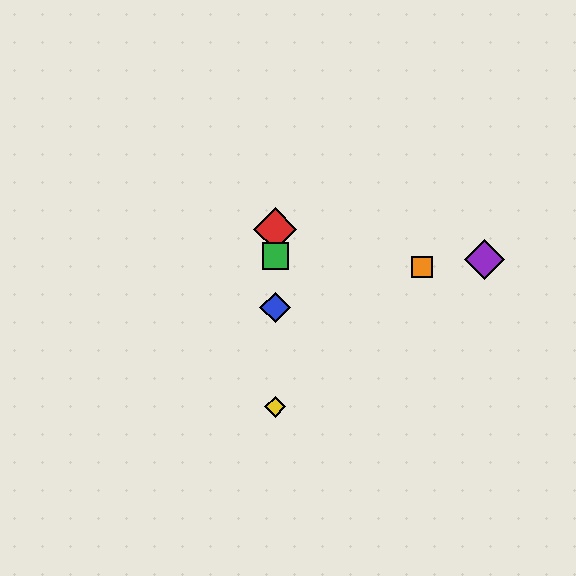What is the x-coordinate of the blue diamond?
The blue diamond is at x≈275.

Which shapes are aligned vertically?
The red diamond, the blue diamond, the green square, the yellow diamond are aligned vertically.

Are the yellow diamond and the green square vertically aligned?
Yes, both are at x≈275.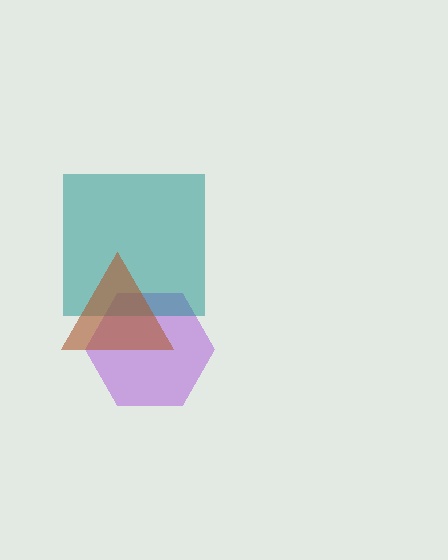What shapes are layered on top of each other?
The layered shapes are: a purple hexagon, a teal square, a brown triangle.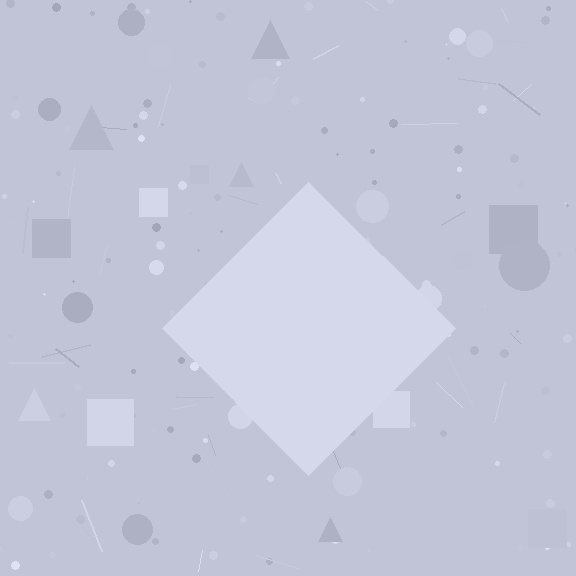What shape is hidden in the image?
A diamond is hidden in the image.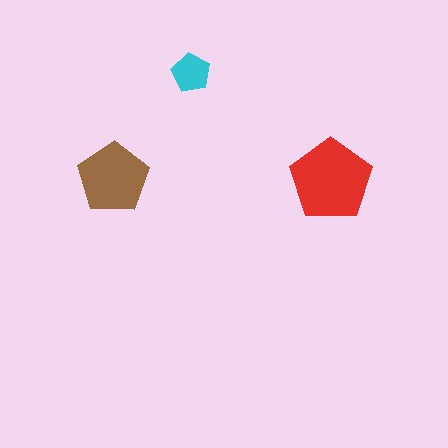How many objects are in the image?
There are 3 objects in the image.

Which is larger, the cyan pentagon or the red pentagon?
The red one.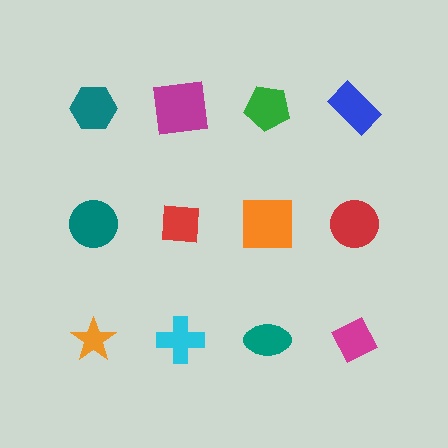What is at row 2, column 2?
A red square.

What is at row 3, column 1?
An orange star.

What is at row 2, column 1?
A teal circle.